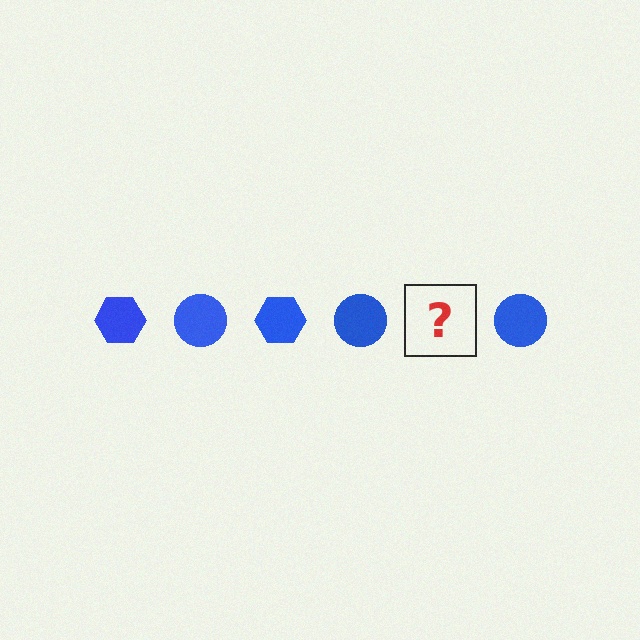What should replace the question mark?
The question mark should be replaced with a blue hexagon.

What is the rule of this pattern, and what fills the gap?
The rule is that the pattern cycles through hexagon, circle shapes in blue. The gap should be filled with a blue hexagon.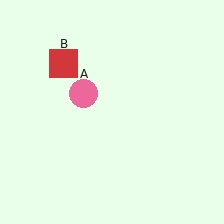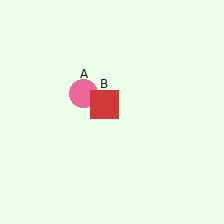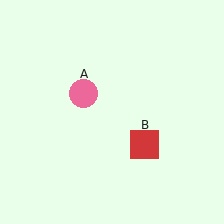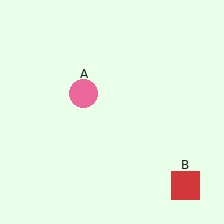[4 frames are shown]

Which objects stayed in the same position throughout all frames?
Pink circle (object A) remained stationary.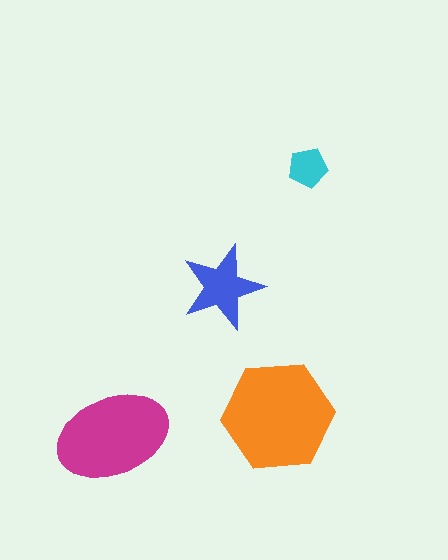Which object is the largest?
The orange hexagon.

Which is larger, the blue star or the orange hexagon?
The orange hexagon.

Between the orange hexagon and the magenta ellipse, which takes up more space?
The orange hexagon.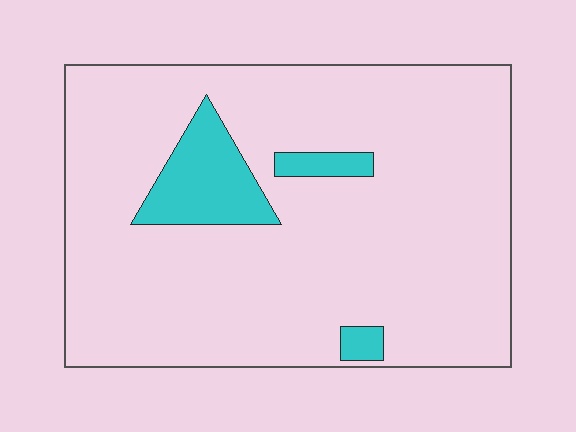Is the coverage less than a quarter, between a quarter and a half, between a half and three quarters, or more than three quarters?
Less than a quarter.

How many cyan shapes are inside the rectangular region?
3.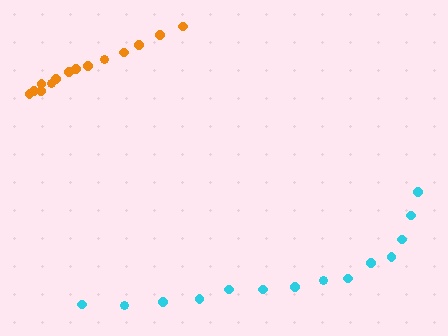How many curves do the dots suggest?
There are 2 distinct paths.